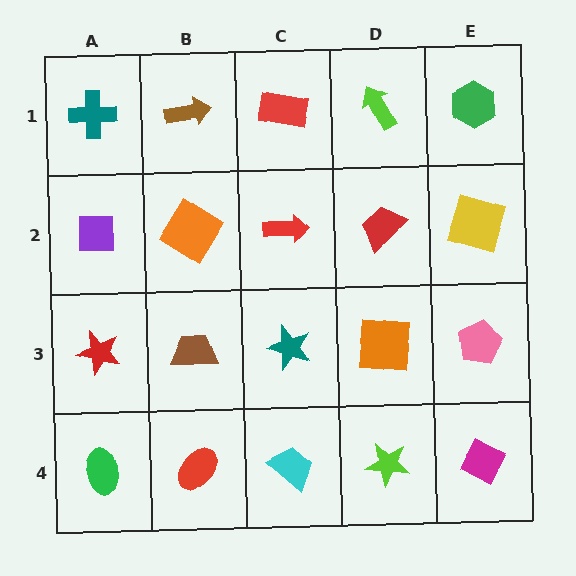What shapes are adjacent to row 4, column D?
An orange square (row 3, column D), a cyan trapezoid (row 4, column C), a magenta diamond (row 4, column E).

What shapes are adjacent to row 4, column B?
A brown trapezoid (row 3, column B), a green ellipse (row 4, column A), a cyan trapezoid (row 4, column C).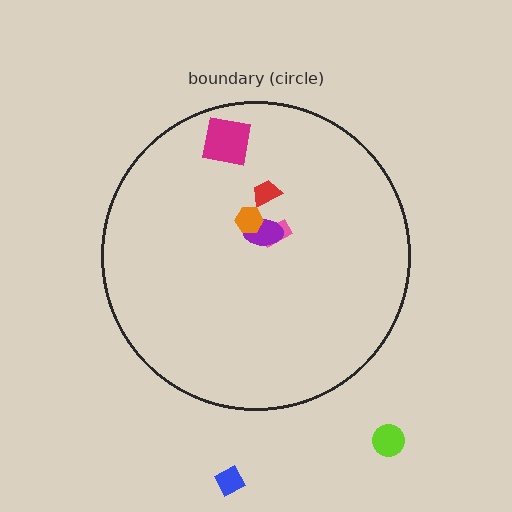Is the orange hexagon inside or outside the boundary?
Inside.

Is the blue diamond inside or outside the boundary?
Outside.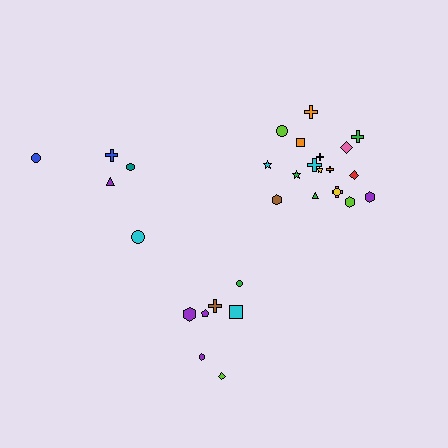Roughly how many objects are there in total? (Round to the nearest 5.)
Roughly 30 objects in total.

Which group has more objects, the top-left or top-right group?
The top-right group.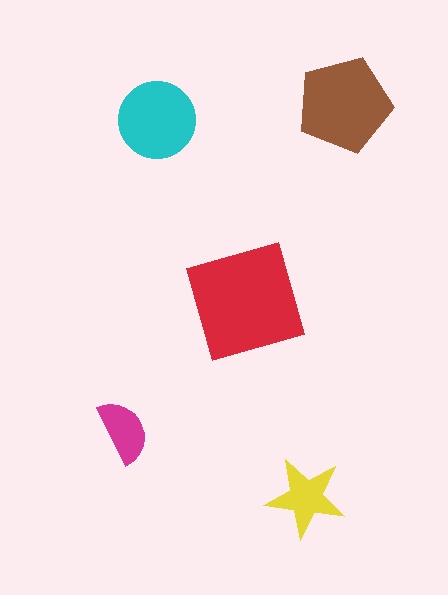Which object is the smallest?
The magenta semicircle.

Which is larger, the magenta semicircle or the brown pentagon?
The brown pentagon.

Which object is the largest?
The red square.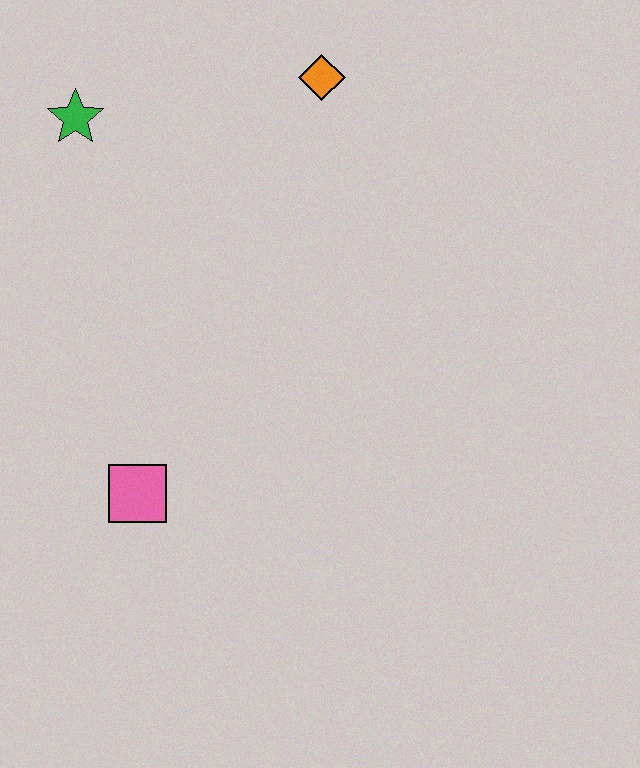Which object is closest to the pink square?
The green star is closest to the pink square.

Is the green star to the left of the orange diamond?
Yes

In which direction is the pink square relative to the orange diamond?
The pink square is below the orange diamond.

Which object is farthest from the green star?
The pink square is farthest from the green star.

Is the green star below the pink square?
No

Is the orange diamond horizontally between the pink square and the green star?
No